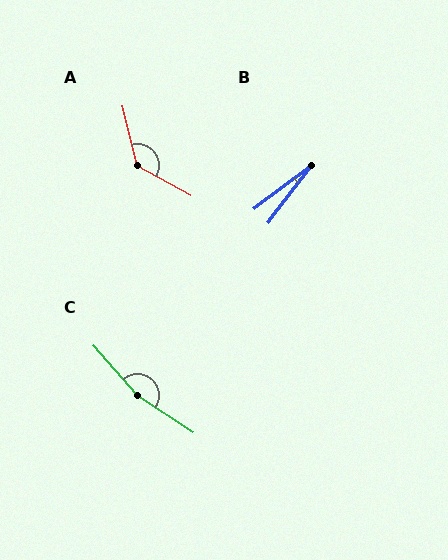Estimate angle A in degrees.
Approximately 133 degrees.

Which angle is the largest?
C, at approximately 165 degrees.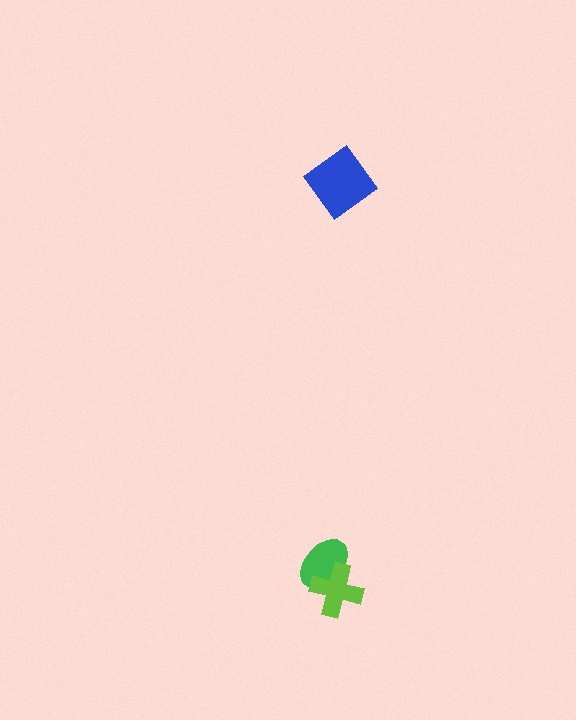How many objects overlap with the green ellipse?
1 object overlaps with the green ellipse.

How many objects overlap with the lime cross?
1 object overlaps with the lime cross.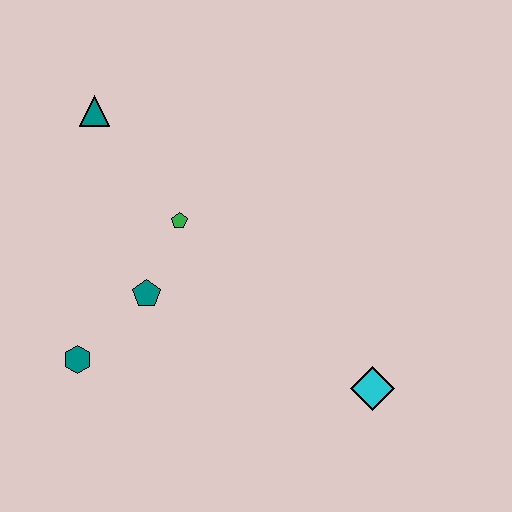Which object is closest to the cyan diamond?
The teal pentagon is closest to the cyan diamond.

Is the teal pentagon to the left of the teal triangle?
No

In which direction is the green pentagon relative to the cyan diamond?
The green pentagon is to the left of the cyan diamond.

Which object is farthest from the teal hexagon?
The cyan diamond is farthest from the teal hexagon.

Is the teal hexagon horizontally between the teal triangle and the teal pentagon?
No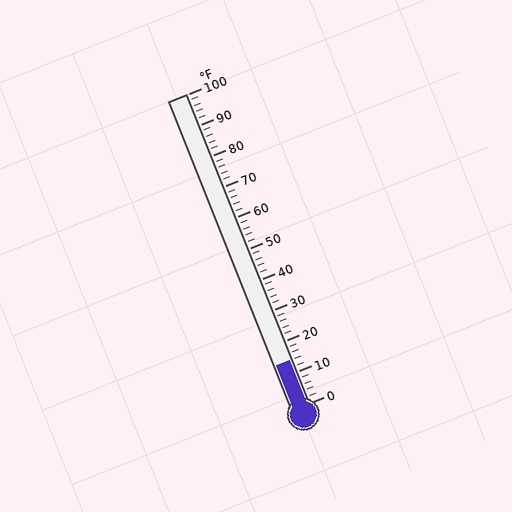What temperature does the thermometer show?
The thermometer shows approximately 14°F.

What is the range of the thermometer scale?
The thermometer scale ranges from 0°F to 100°F.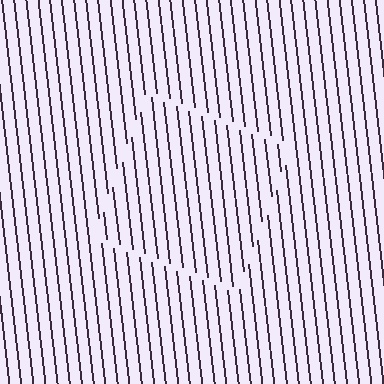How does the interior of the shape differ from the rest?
The interior of the shape contains the same grating, shifted by half a period — the contour is defined by the phase discontinuity where line-ends from the inner and outer gratings abut.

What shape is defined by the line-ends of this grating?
An illusory square. The interior of the shape contains the same grating, shifted by half a period — the contour is defined by the phase discontinuity where line-ends from the inner and outer gratings abut.